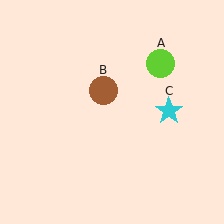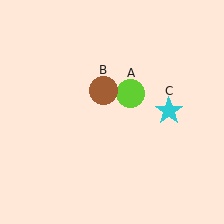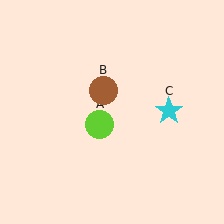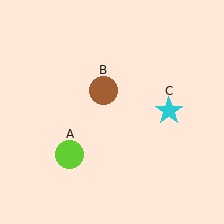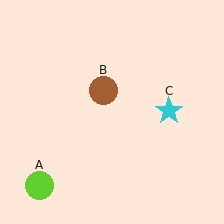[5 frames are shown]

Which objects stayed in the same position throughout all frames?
Brown circle (object B) and cyan star (object C) remained stationary.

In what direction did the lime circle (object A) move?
The lime circle (object A) moved down and to the left.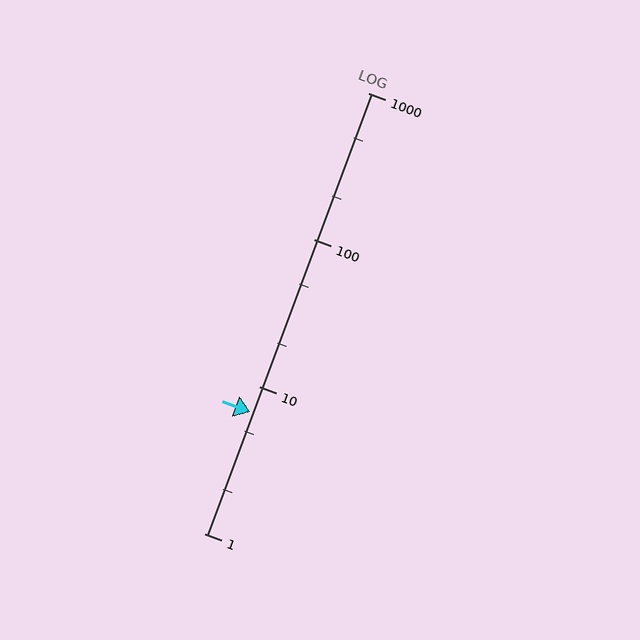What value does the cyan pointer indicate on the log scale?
The pointer indicates approximately 6.7.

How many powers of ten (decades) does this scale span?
The scale spans 3 decades, from 1 to 1000.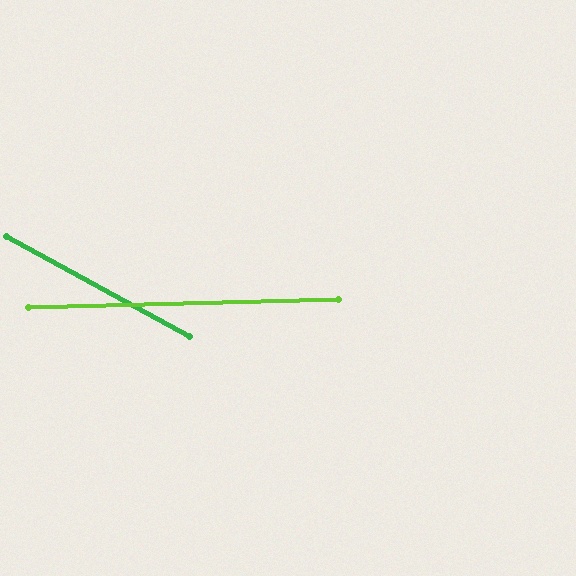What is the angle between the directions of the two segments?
Approximately 30 degrees.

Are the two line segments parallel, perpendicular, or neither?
Neither parallel nor perpendicular — they differ by about 30°.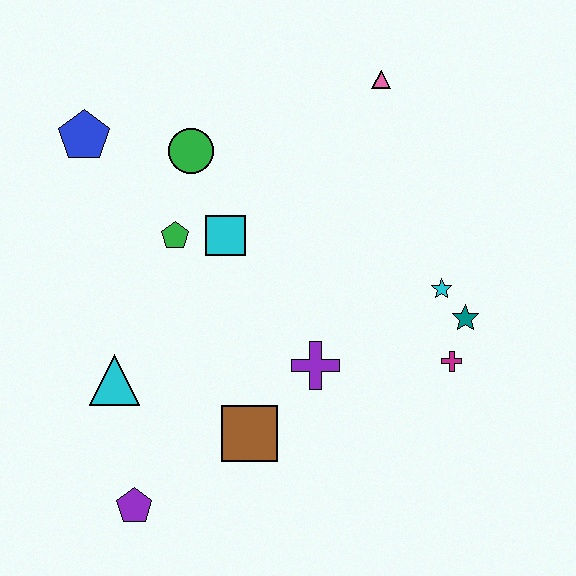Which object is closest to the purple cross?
The brown square is closest to the purple cross.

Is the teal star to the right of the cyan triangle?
Yes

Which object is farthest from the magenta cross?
The blue pentagon is farthest from the magenta cross.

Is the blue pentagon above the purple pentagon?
Yes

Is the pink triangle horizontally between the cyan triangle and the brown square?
No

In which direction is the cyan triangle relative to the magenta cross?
The cyan triangle is to the left of the magenta cross.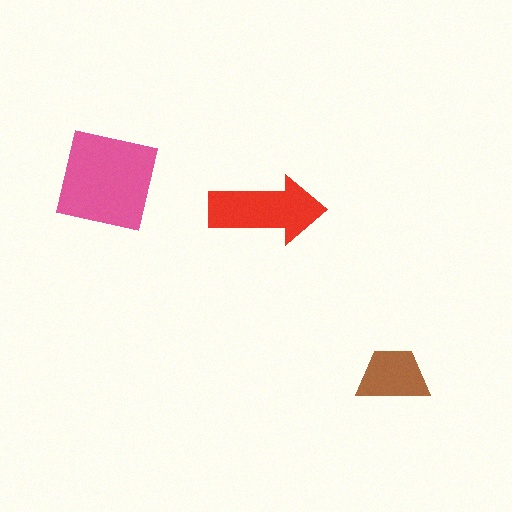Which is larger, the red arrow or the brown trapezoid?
The red arrow.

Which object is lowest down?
The brown trapezoid is bottommost.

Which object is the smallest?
The brown trapezoid.